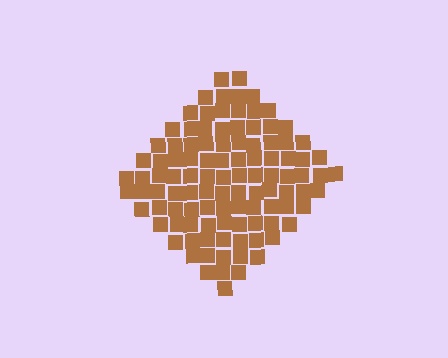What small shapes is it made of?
It is made of small squares.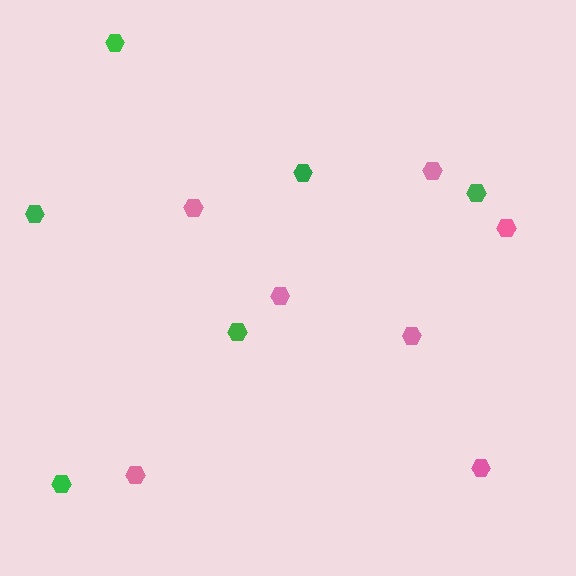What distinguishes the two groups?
There are 2 groups: one group of pink hexagons (7) and one group of green hexagons (6).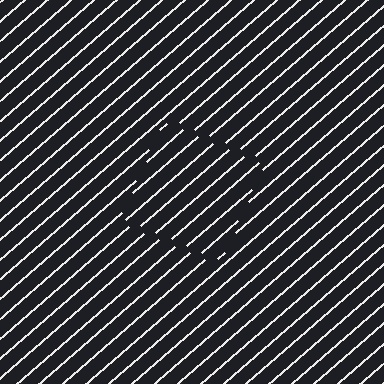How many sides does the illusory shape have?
4 sides — the line-ends trace a square.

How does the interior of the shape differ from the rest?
The interior of the shape contains the same grating, shifted by half a period — the contour is defined by the phase discontinuity where line-ends from the inner and outer gratings abut.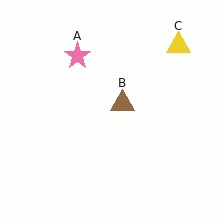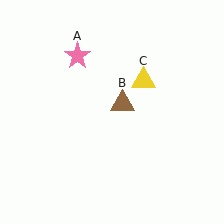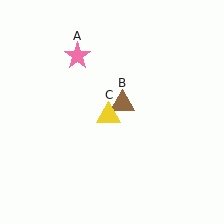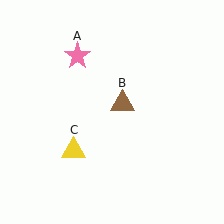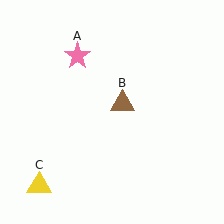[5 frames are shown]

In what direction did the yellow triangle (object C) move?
The yellow triangle (object C) moved down and to the left.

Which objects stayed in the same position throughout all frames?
Pink star (object A) and brown triangle (object B) remained stationary.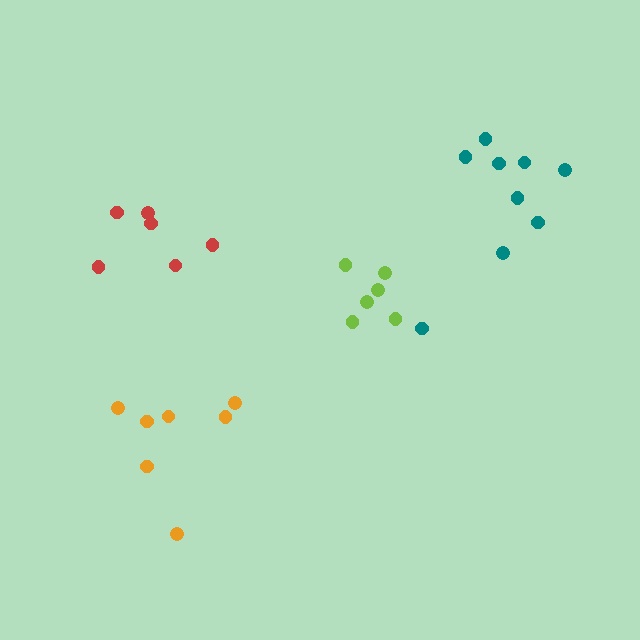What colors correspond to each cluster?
The clusters are colored: orange, red, teal, lime.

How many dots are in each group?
Group 1: 7 dots, Group 2: 6 dots, Group 3: 9 dots, Group 4: 6 dots (28 total).